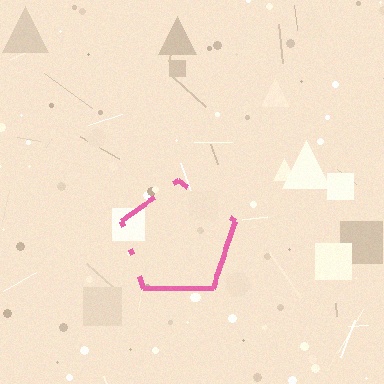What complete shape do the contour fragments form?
The contour fragments form a pentagon.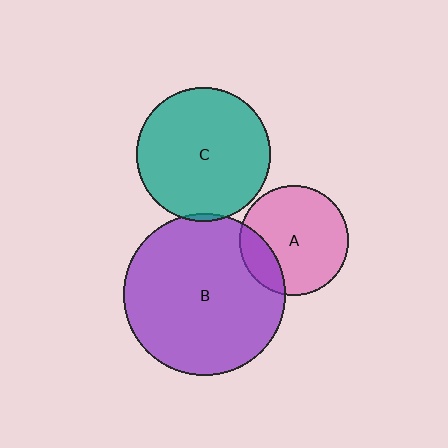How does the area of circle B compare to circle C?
Approximately 1.5 times.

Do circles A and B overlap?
Yes.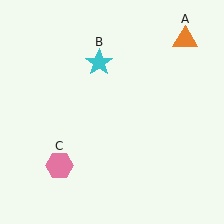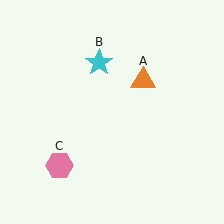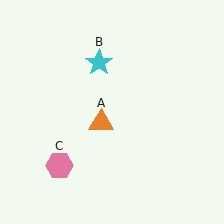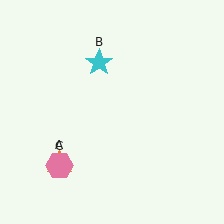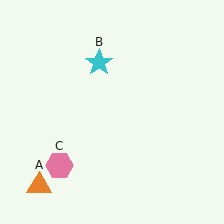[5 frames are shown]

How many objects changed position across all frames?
1 object changed position: orange triangle (object A).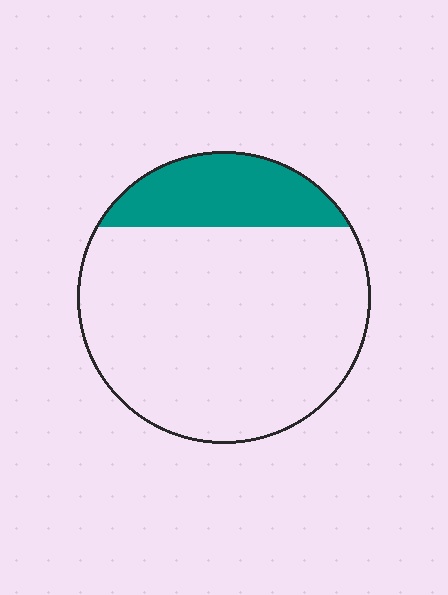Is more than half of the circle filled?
No.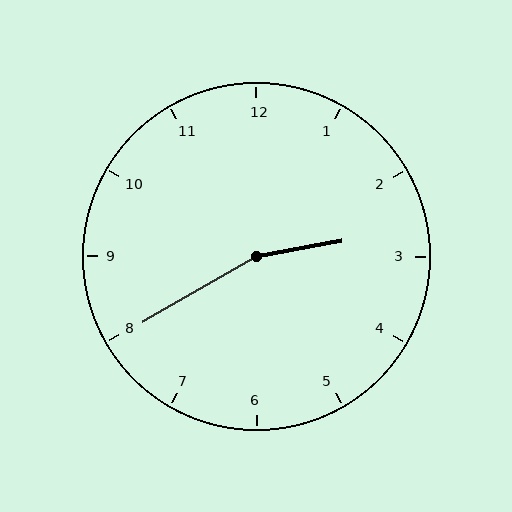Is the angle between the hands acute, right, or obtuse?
It is obtuse.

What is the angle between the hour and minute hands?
Approximately 160 degrees.